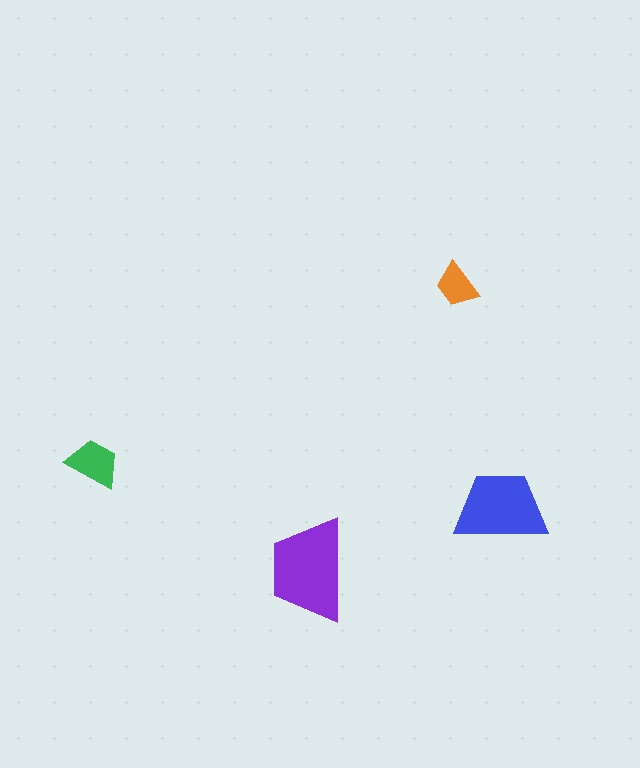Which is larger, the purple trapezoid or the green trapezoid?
The purple one.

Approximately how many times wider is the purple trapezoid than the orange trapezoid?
About 2.5 times wider.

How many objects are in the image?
There are 4 objects in the image.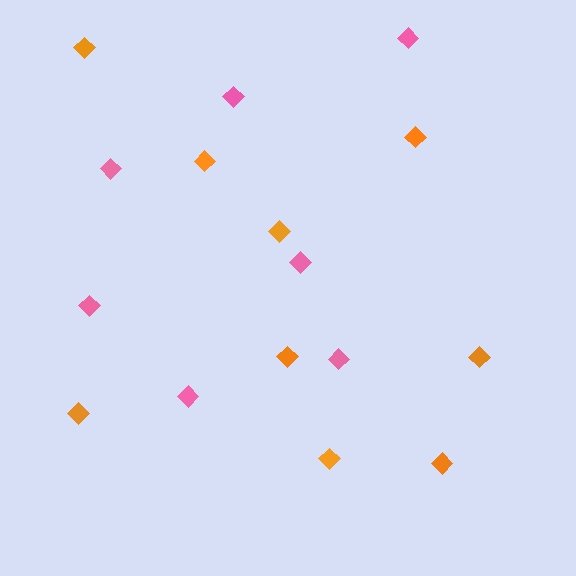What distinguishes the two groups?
There are 2 groups: one group of orange diamonds (9) and one group of pink diamonds (7).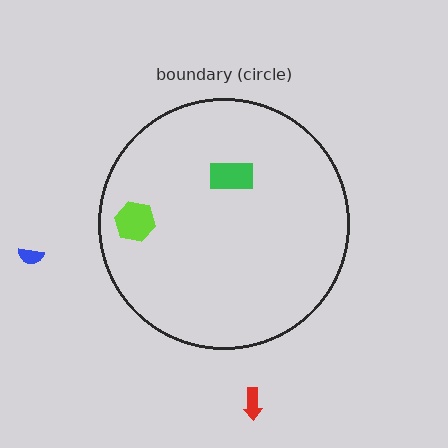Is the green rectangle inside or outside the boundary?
Inside.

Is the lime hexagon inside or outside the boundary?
Inside.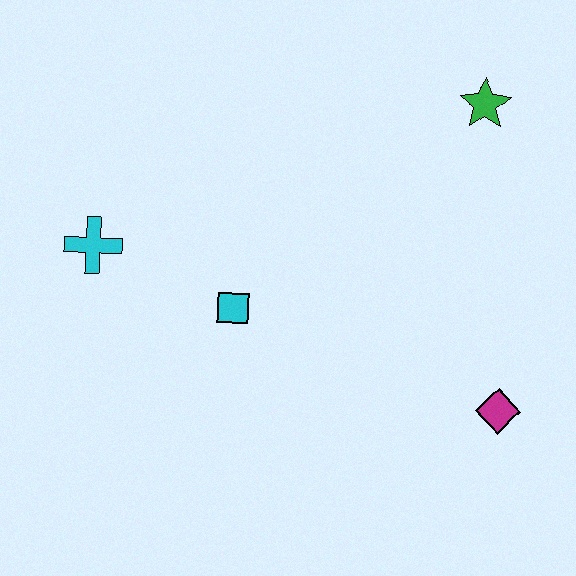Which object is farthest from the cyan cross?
The magenta diamond is farthest from the cyan cross.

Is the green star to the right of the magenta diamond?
No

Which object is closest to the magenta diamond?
The cyan square is closest to the magenta diamond.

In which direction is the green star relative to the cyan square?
The green star is to the right of the cyan square.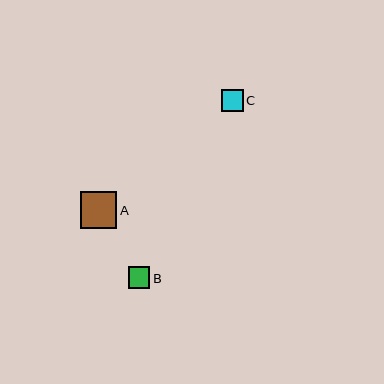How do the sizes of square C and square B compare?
Square C and square B are approximately the same size.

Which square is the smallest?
Square B is the smallest with a size of approximately 22 pixels.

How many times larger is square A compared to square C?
Square A is approximately 1.7 times the size of square C.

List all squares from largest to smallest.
From largest to smallest: A, C, B.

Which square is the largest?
Square A is the largest with a size of approximately 37 pixels.